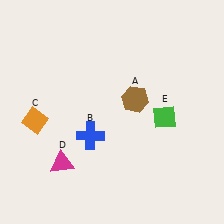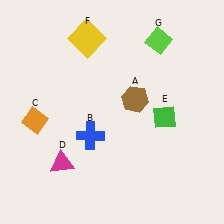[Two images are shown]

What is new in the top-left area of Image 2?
A yellow square (F) was added in the top-left area of Image 2.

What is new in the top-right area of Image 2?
A lime diamond (G) was added in the top-right area of Image 2.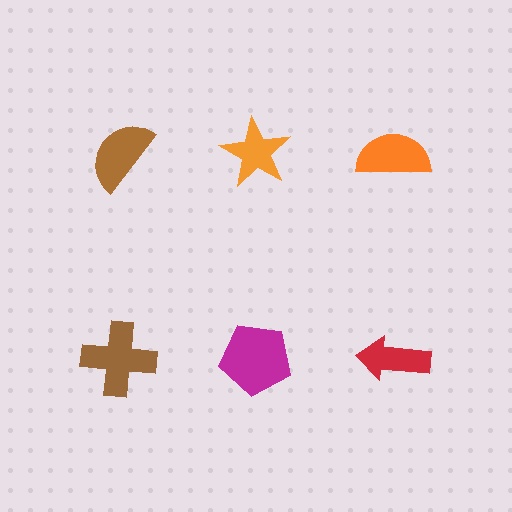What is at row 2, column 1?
A brown cross.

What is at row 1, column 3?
An orange semicircle.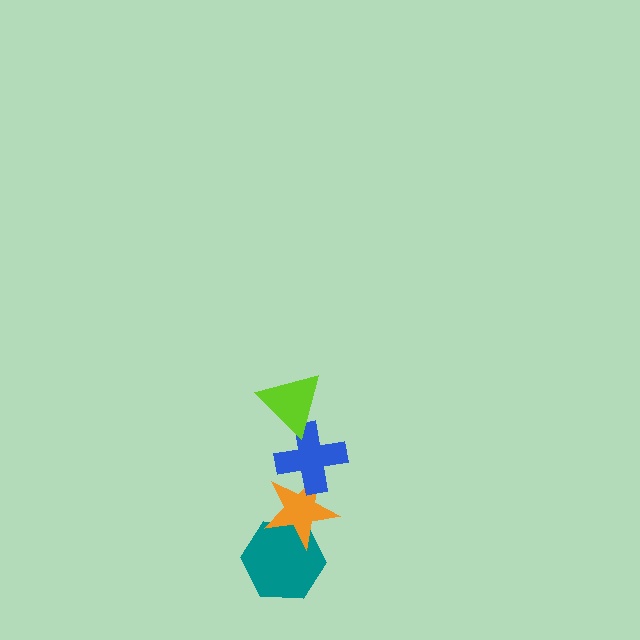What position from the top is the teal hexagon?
The teal hexagon is 4th from the top.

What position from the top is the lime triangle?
The lime triangle is 1st from the top.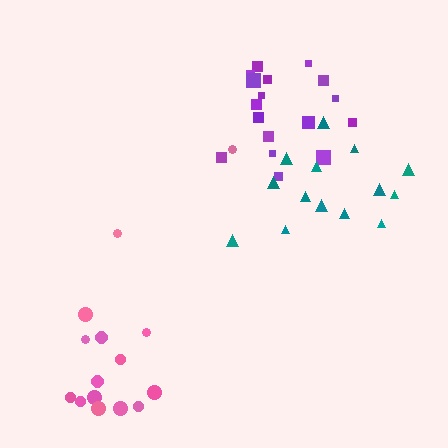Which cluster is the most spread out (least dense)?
Pink.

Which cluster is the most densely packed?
Purple.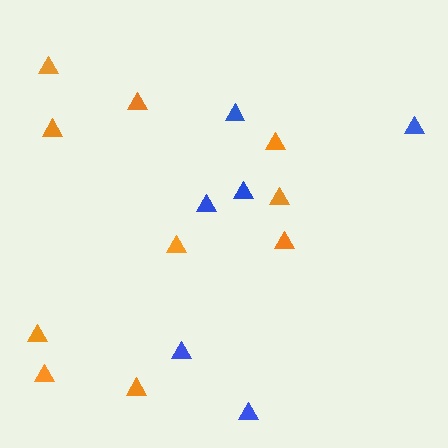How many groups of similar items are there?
There are 2 groups: one group of blue triangles (6) and one group of orange triangles (10).